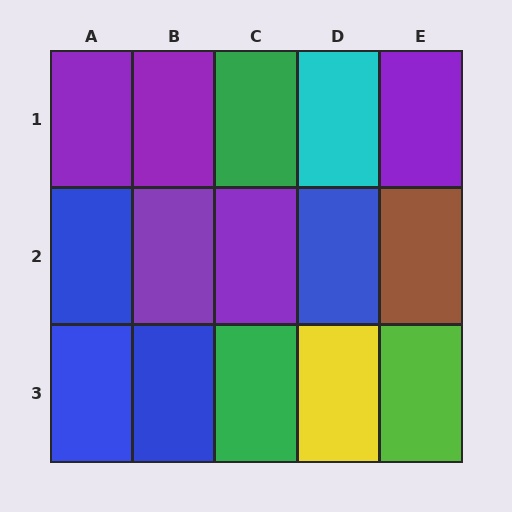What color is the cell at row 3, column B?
Blue.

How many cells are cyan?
1 cell is cyan.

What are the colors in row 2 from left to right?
Blue, purple, purple, blue, brown.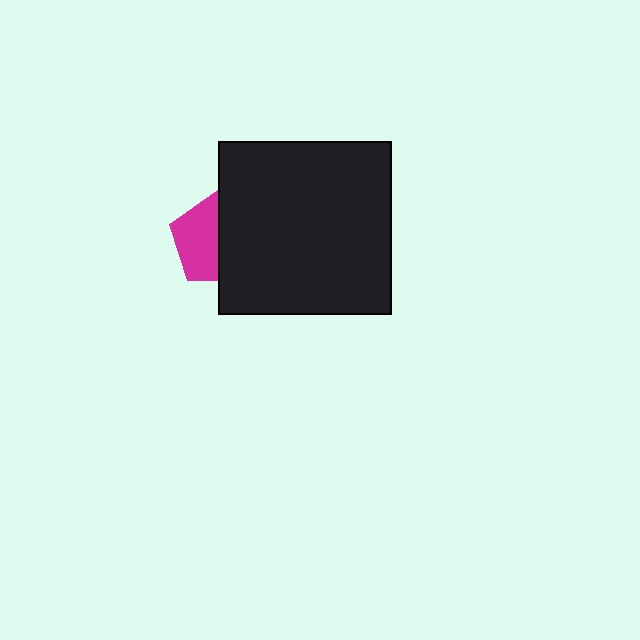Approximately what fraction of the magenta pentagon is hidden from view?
Roughly 49% of the magenta pentagon is hidden behind the black rectangle.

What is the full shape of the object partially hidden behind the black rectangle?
The partially hidden object is a magenta pentagon.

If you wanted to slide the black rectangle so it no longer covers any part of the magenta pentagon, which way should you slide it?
Slide it right — that is the most direct way to separate the two shapes.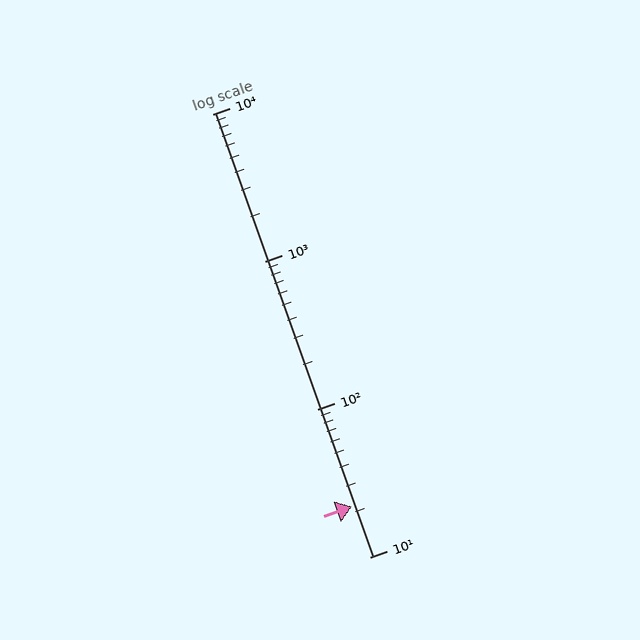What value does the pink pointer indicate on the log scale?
The pointer indicates approximately 22.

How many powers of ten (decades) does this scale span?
The scale spans 3 decades, from 10 to 10000.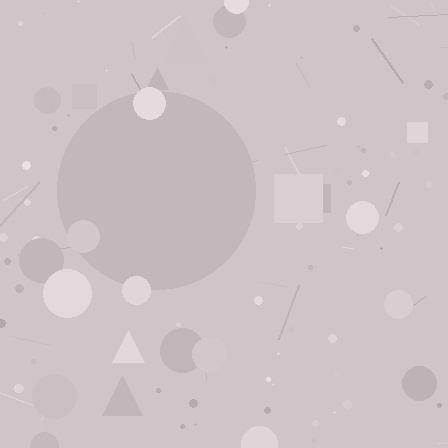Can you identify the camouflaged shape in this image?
The camouflaged shape is a circle.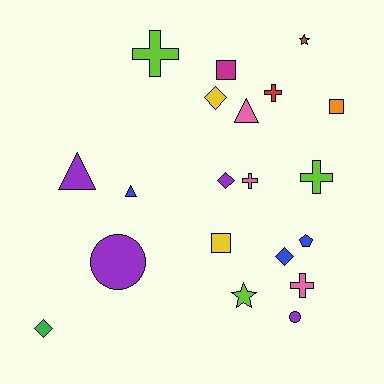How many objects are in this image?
There are 20 objects.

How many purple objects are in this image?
There are 4 purple objects.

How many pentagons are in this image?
There is 1 pentagon.